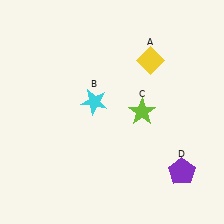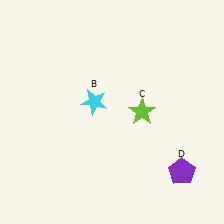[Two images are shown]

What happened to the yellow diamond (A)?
The yellow diamond (A) was removed in Image 2. It was in the top-right area of Image 1.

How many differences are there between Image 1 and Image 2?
There is 1 difference between the two images.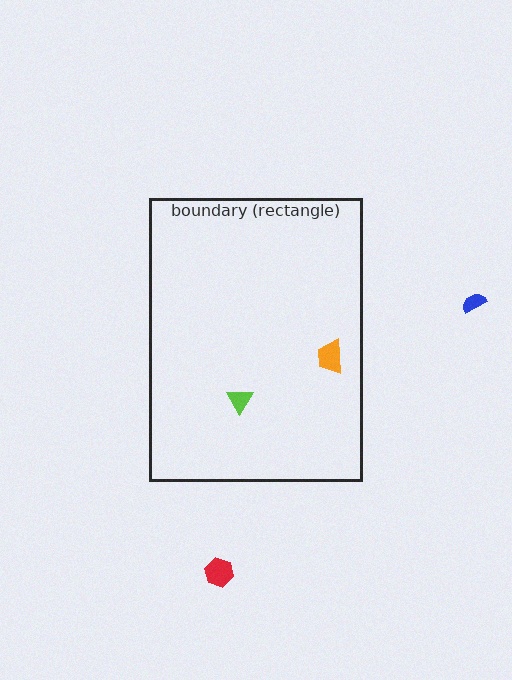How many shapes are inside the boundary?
2 inside, 2 outside.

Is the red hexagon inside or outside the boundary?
Outside.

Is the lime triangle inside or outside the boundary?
Inside.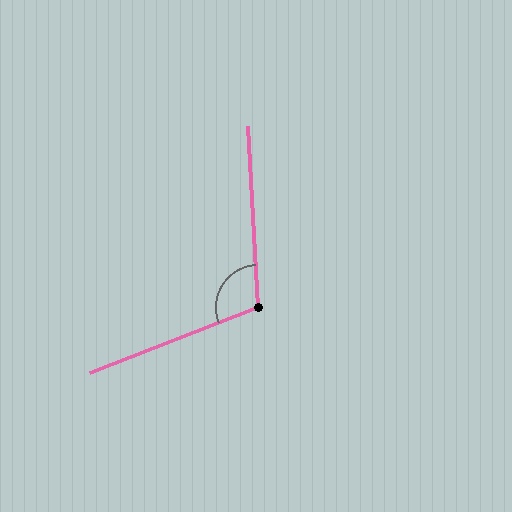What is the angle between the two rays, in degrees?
Approximately 108 degrees.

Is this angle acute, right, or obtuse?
It is obtuse.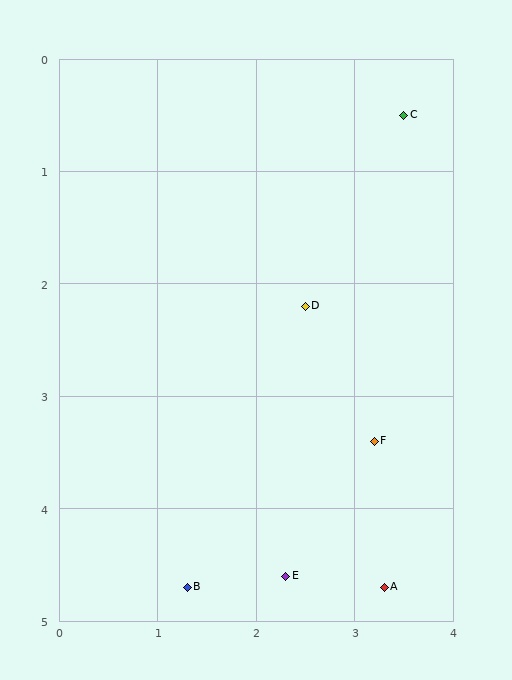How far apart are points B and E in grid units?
Points B and E are about 1.0 grid units apart.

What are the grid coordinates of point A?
Point A is at approximately (3.3, 4.7).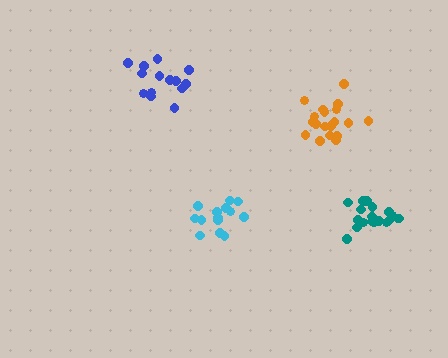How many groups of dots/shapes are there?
There are 4 groups.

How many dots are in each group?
Group 1: 19 dots, Group 2: 14 dots, Group 3: 19 dots, Group 4: 14 dots (66 total).